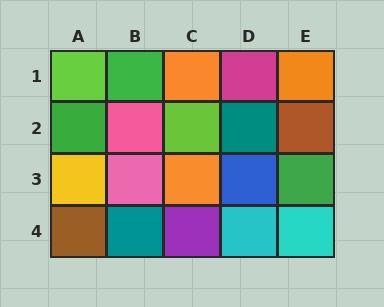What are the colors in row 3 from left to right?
Yellow, pink, orange, blue, green.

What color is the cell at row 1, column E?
Orange.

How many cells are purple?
1 cell is purple.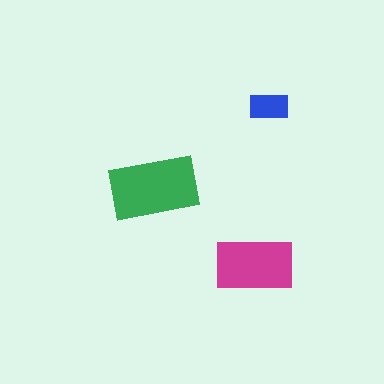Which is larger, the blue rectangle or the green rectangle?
The green one.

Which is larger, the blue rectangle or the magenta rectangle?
The magenta one.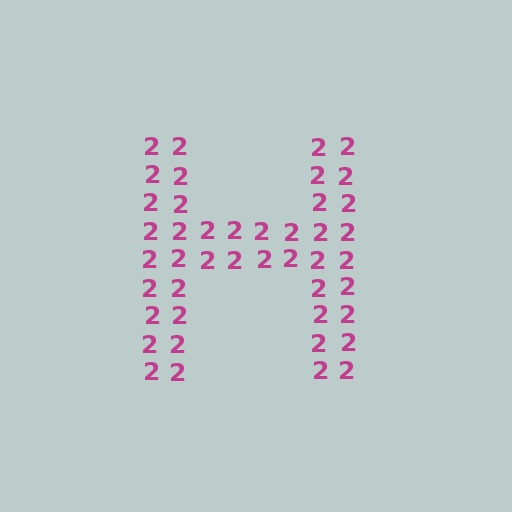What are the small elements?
The small elements are digit 2's.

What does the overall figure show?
The overall figure shows the letter H.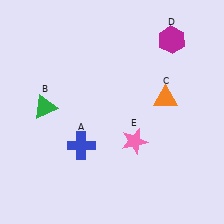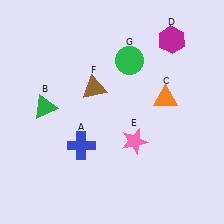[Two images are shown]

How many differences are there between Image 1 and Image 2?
There are 2 differences between the two images.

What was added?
A brown triangle (F), a green circle (G) were added in Image 2.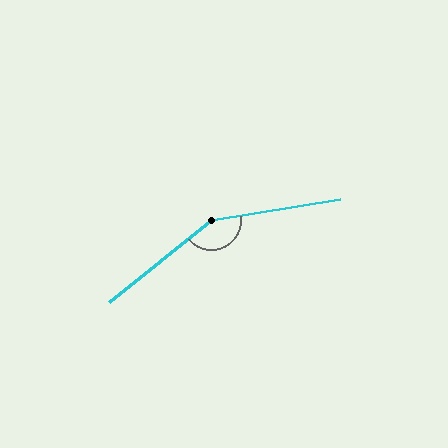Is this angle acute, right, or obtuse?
It is obtuse.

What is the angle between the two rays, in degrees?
Approximately 150 degrees.